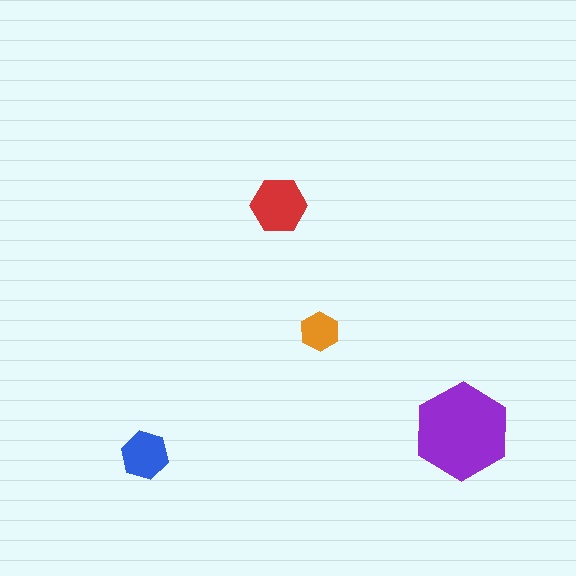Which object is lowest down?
The blue hexagon is bottommost.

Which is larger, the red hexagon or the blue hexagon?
The red one.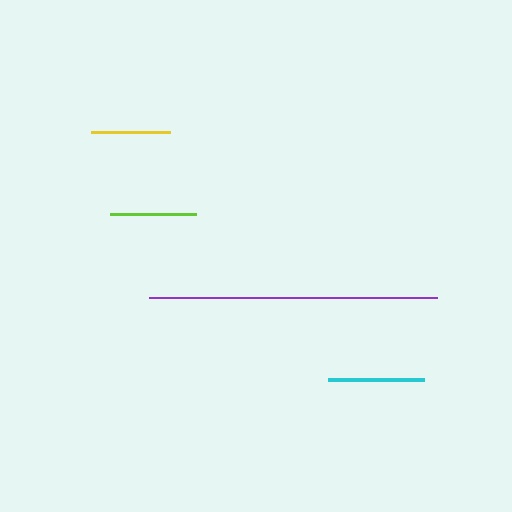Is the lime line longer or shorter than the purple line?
The purple line is longer than the lime line.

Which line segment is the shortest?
The yellow line is the shortest at approximately 79 pixels.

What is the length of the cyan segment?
The cyan segment is approximately 96 pixels long.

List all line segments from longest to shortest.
From longest to shortest: purple, cyan, lime, yellow.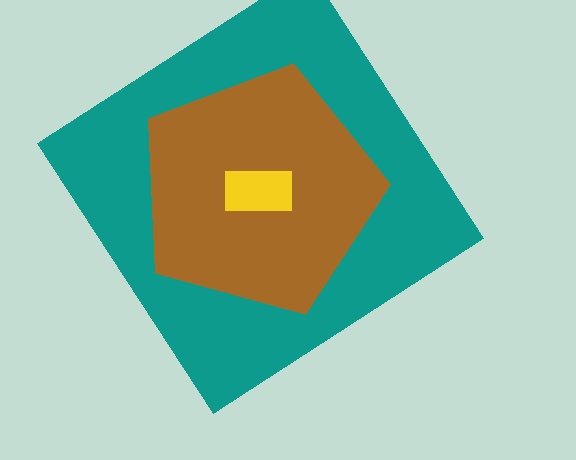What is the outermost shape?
The teal diamond.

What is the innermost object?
The yellow rectangle.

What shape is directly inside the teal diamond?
The brown pentagon.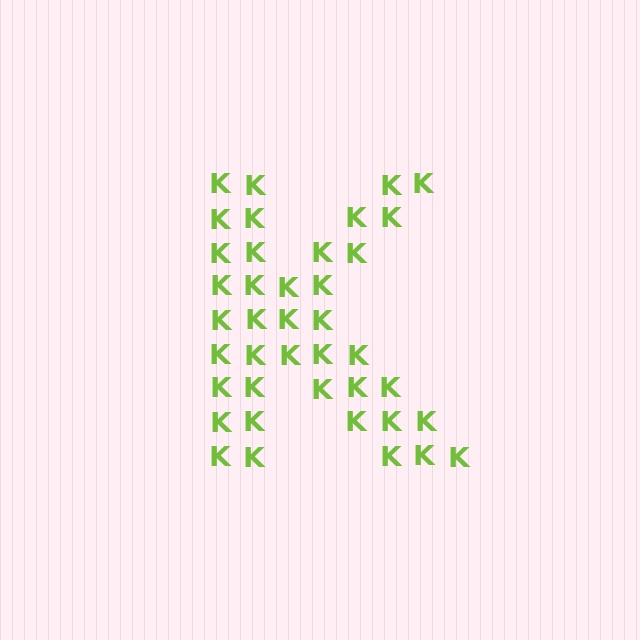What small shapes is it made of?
It is made of small letter K's.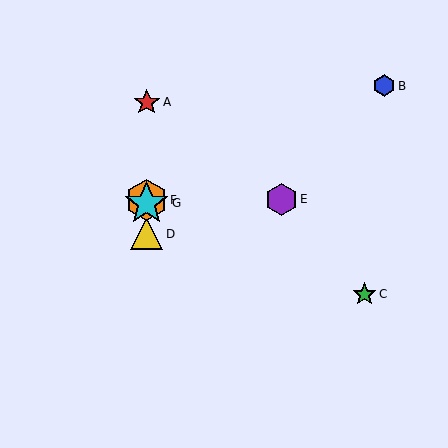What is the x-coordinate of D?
Object D is at x≈147.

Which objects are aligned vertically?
Objects A, D, F, G are aligned vertically.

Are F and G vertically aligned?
Yes, both are at x≈147.